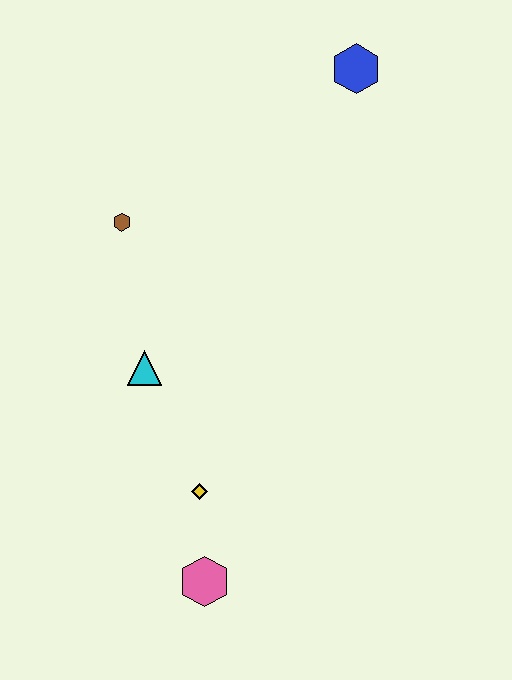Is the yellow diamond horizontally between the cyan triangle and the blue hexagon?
Yes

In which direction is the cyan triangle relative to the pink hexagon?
The cyan triangle is above the pink hexagon.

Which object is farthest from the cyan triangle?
The blue hexagon is farthest from the cyan triangle.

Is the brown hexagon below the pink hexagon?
No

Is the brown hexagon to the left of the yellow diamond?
Yes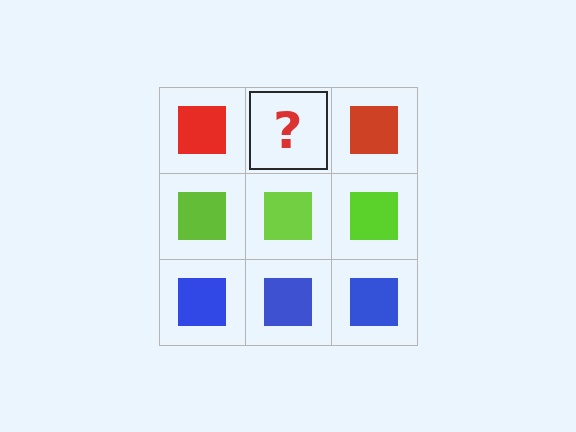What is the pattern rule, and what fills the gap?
The rule is that each row has a consistent color. The gap should be filled with a red square.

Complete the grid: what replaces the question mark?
The question mark should be replaced with a red square.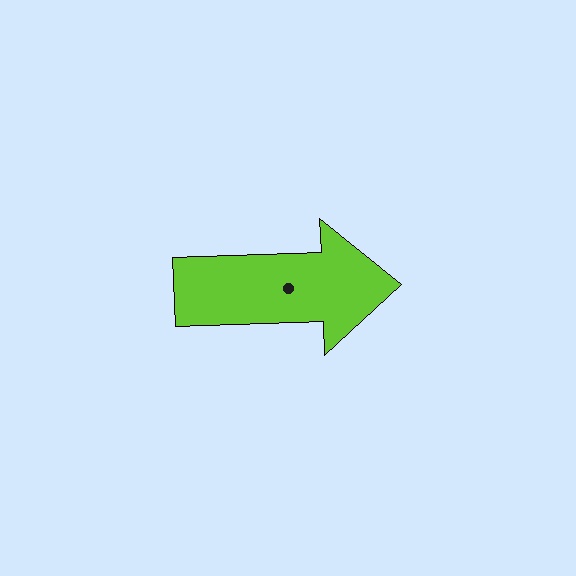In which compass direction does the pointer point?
East.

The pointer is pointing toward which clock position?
Roughly 3 o'clock.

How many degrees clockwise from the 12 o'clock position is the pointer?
Approximately 88 degrees.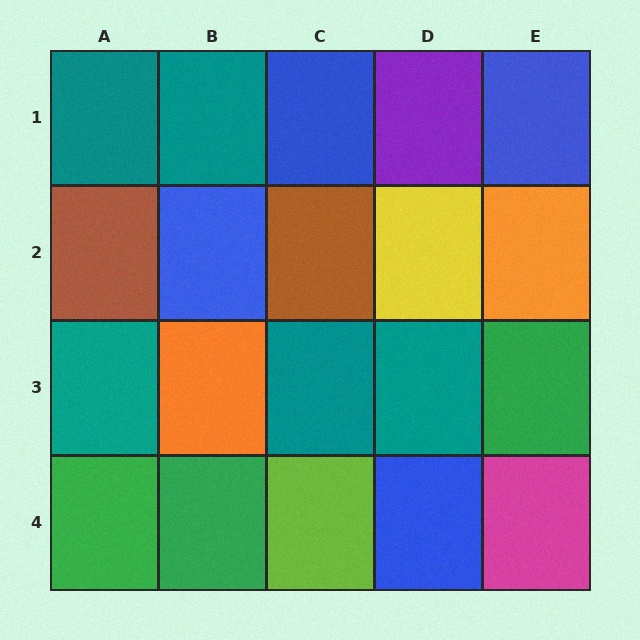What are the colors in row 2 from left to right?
Brown, blue, brown, yellow, orange.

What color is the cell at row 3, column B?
Orange.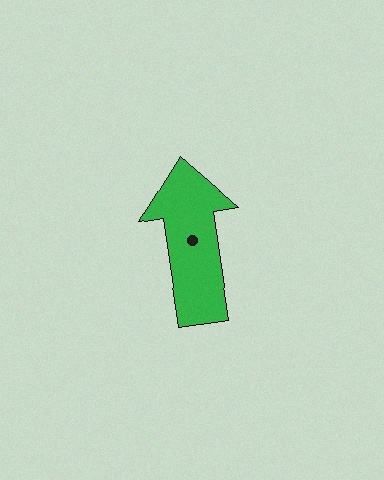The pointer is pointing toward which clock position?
Roughly 12 o'clock.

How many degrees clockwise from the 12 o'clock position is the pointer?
Approximately 352 degrees.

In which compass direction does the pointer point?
North.